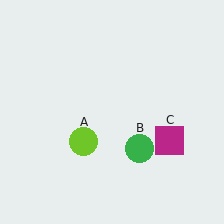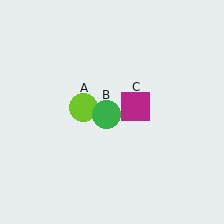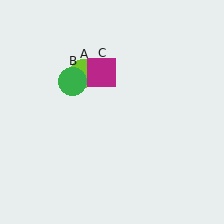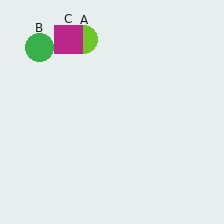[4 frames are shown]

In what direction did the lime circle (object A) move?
The lime circle (object A) moved up.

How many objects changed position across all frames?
3 objects changed position: lime circle (object A), green circle (object B), magenta square (object C).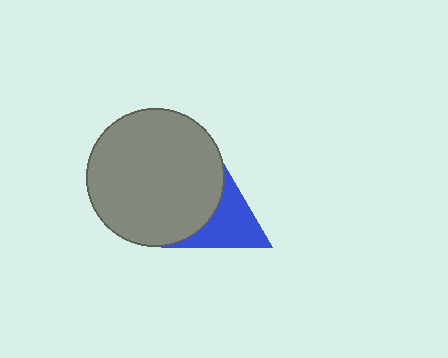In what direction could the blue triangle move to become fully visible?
The blue triangle could move right. That would shift it out from behind the gray circle entirely.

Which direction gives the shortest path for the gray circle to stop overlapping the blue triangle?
Moving left gives the shortest separation.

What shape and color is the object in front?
The object in front is a gray circle.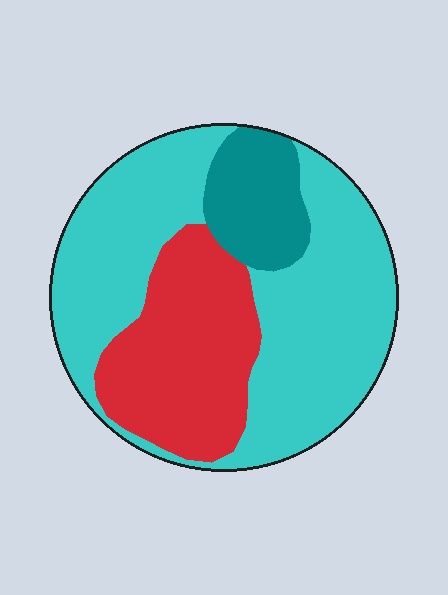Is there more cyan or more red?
Cyan.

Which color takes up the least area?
Teal, at roughly 15%.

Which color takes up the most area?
Cyan, at roughly 60%.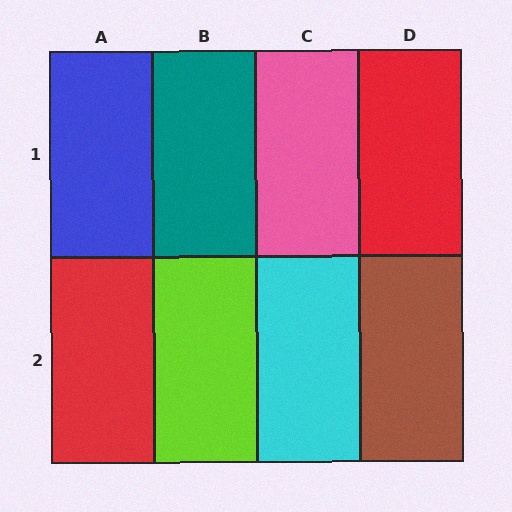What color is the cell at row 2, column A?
Red.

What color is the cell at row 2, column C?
Cyan.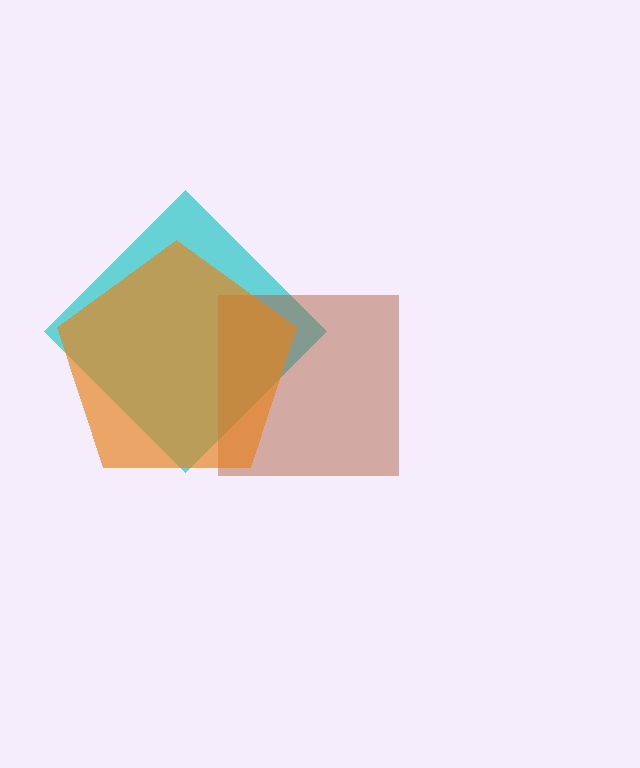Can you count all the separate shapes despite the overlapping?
Yes, there are 3 separate shapes.